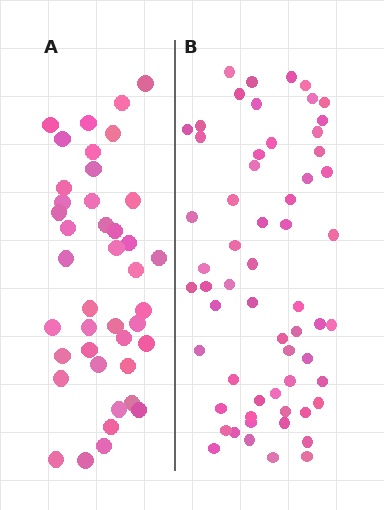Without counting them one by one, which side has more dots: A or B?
Region B (the right region) has more dots.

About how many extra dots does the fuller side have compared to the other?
Region B has approximately 20 more dots than region A.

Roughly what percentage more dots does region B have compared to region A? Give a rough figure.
About 45% more.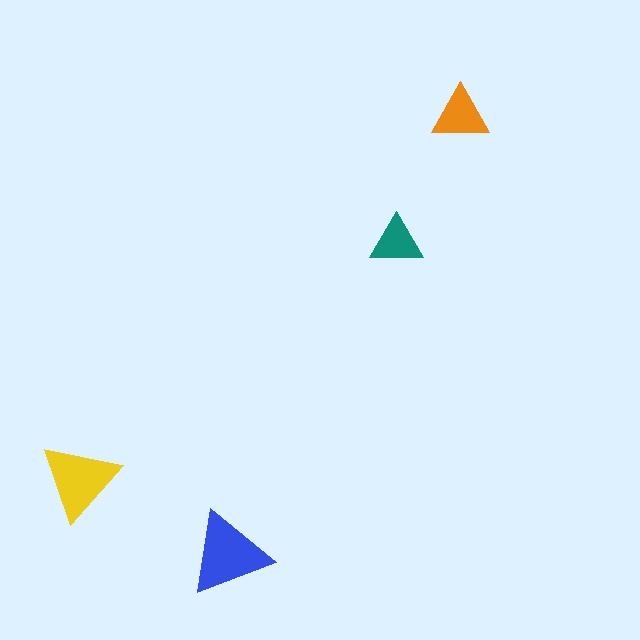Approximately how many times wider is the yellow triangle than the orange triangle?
About 1.5 times wider.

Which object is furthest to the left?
The yellow triangle is leftmost.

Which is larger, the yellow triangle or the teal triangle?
The yellow one.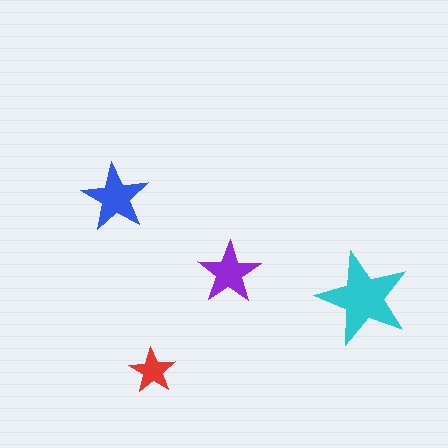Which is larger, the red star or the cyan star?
The cyan one.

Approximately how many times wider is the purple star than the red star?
About 1.5 times wider.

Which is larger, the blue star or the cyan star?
The cyan one.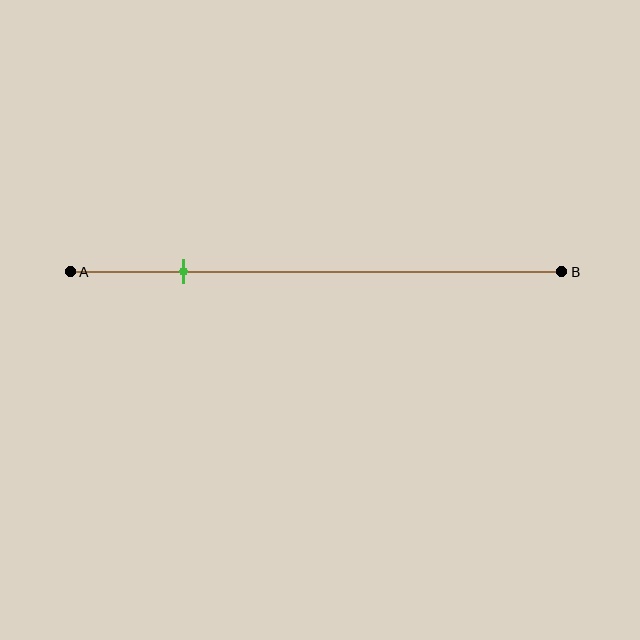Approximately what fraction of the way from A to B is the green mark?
The green mark is approximately 25% of the way from A to B.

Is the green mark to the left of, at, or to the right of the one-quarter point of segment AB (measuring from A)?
The green mark is approximately at the one-quarter point of segment AB.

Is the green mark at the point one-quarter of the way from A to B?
Yes, the mark is approximately at the one-quarter point.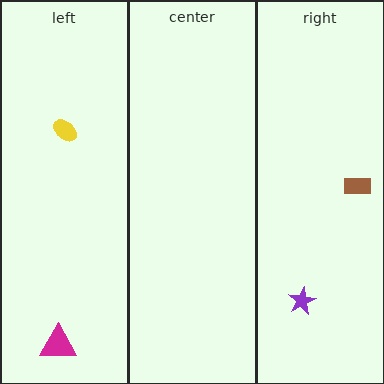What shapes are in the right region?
The purple star, the brown rectangle.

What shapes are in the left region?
The magenta triangle, the yellow ellipse.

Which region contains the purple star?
The right region.